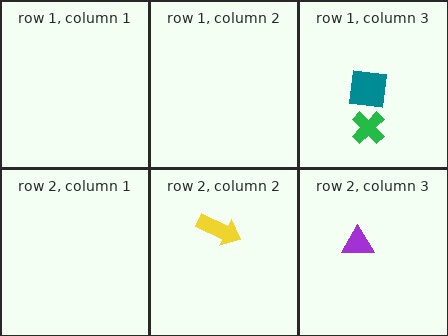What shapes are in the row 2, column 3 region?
The purple triangle.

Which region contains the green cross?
The row 1, column 3 region.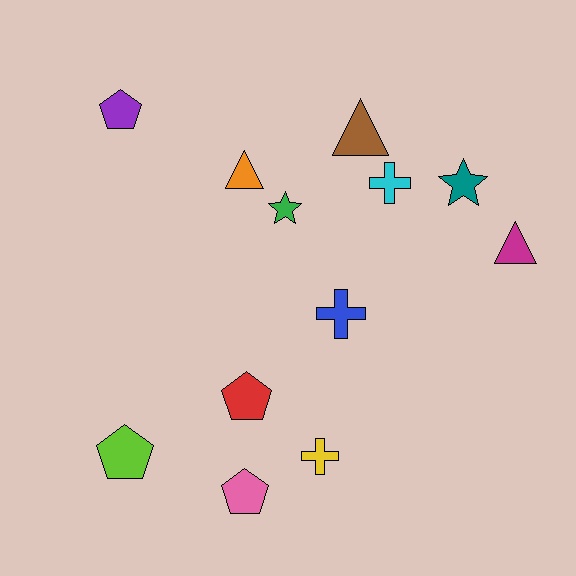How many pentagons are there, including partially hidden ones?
There are 4 pentagons.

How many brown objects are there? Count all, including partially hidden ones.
There is 1 brown object.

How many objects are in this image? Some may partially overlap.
There are 12 objects.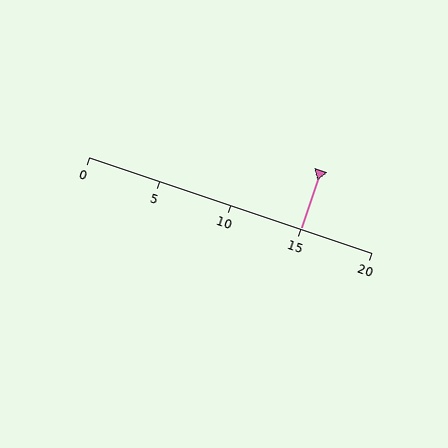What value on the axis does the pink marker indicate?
The marker indicates approximately 15.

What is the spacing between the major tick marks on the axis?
The major ticks are spaced 5 apart.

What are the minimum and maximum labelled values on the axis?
The axis runs from 0 to 20.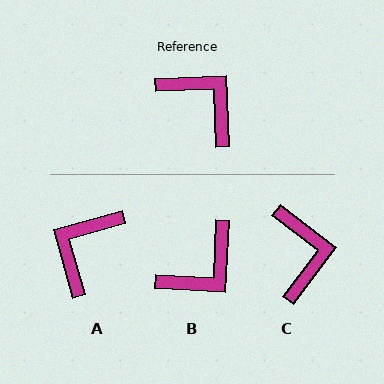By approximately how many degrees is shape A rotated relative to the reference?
Approximately 103 degrees counter-clockwise.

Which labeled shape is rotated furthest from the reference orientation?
A, about 103 degrees away.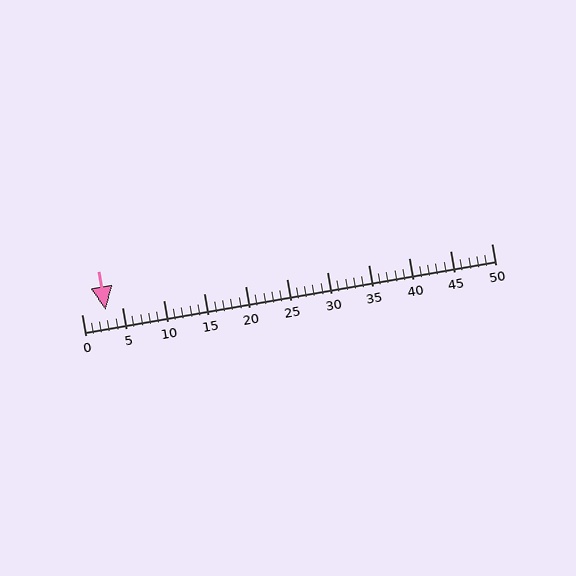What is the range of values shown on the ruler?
The ruler shows values from 0 to 50.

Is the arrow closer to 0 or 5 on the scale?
The arrow is closer to 5.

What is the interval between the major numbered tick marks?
The major tick marks are spaced 5 units apart.